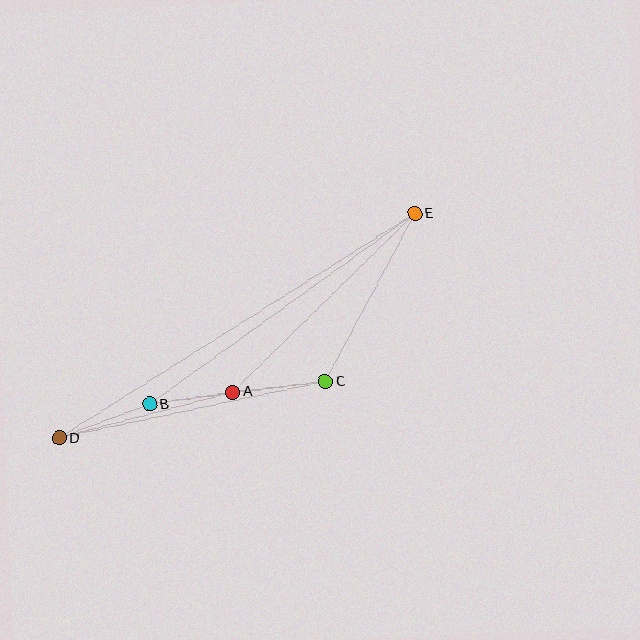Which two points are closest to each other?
Points A and B are closest to each other.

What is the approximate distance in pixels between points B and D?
The distance between B and D is approximately 97 pixels.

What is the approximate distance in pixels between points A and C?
The distance between A and C is approximately 94 pixels.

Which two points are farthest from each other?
Points D and E are farthest from each other.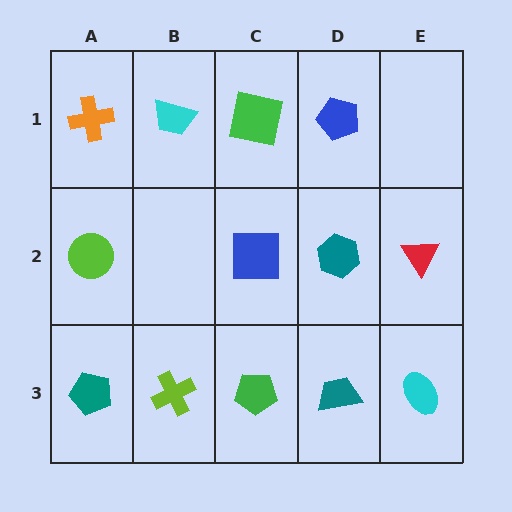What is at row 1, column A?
An orange cross.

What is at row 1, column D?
A blue pentagon.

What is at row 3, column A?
A teal pentagon.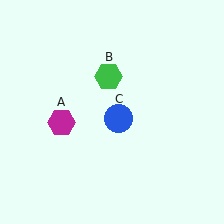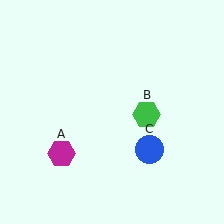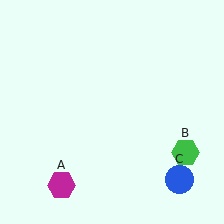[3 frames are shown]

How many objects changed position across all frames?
3 objects changed position: magenta hexagon (object A), green hexagon (object B), blue circle (object C).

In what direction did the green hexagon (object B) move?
The green hexagon (object B) moved down and to the right.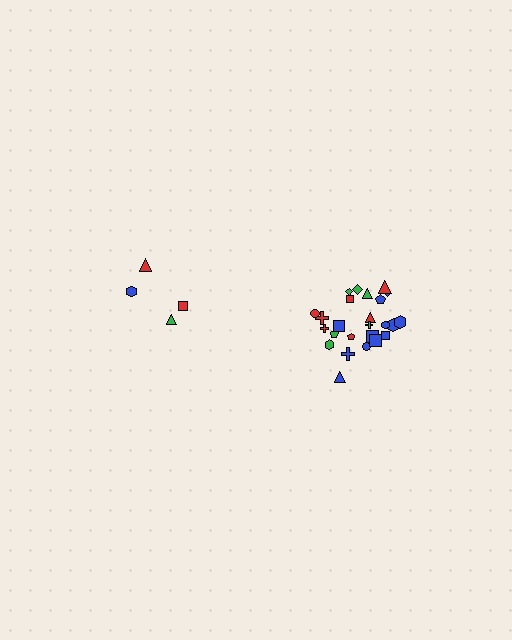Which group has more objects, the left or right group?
The right group.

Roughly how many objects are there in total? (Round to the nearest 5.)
Roughly 30 objects in total.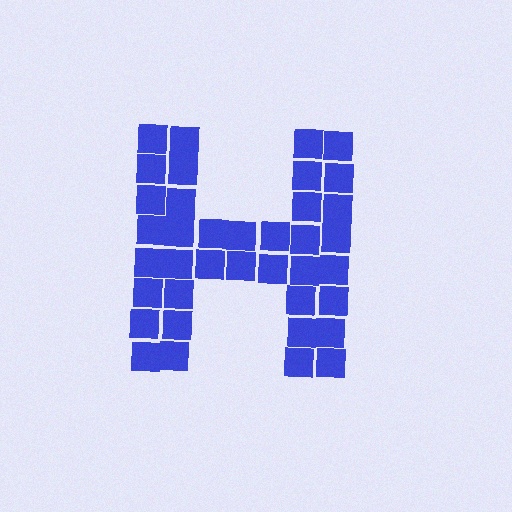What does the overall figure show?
The overall figure shows the letter H.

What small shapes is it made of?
It is made of small squares.